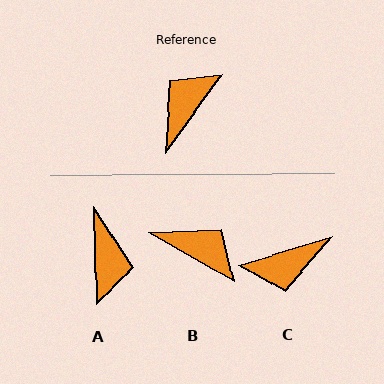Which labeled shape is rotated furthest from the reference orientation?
A, about 144 degrees away.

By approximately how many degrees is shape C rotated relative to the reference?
Approximately 142 degrees counter-clockwise.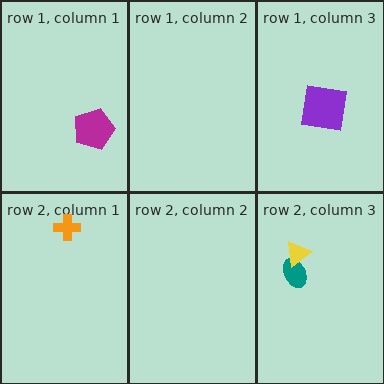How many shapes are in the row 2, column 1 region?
1.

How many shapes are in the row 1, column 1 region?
1.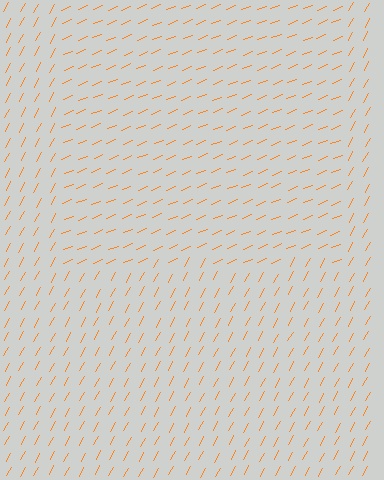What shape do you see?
I see a rectangle.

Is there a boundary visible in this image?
Yes, there is a texture boundary formed by a change in line orientation.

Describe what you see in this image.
The image is filled with small orange line segments. A rectangle region in the image has lines oriented differently from the surrounding lines, creating a visible texture boundary.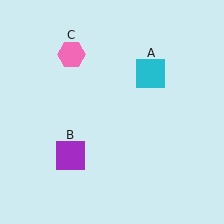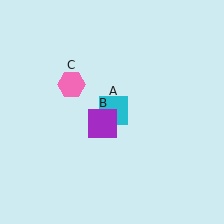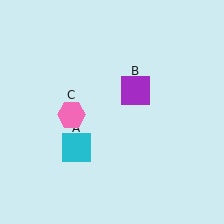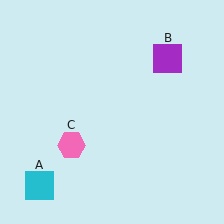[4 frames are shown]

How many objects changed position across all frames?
3 objects changed position: cyan square (object A), purple square (object B), pink hexagon (object C).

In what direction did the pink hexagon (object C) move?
The pink hexagon (object C) moved down.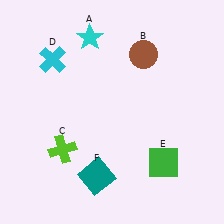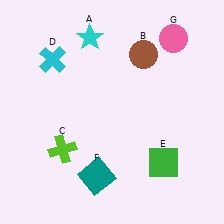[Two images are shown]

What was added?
A pink circle (G) was added in Image 2.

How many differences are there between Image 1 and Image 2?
There is 1 difference between the two images.